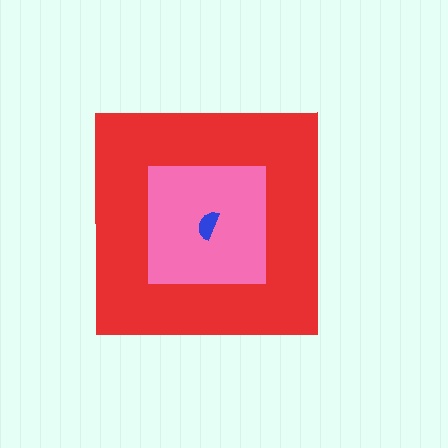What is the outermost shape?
The red square.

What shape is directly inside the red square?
The pink square.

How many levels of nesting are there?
3.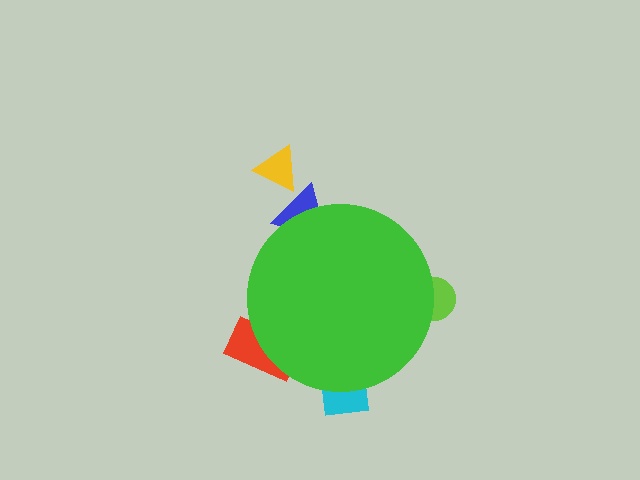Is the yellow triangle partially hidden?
No, the yellow triangle is fully visible.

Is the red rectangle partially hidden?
Yes, the red rectangle is partially hidden behind the green circle.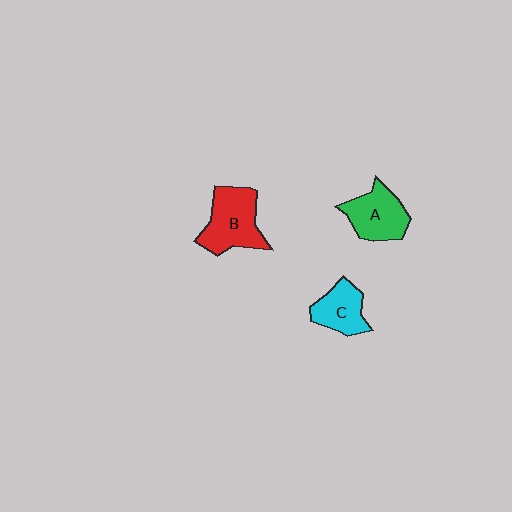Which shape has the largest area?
Shape B (red).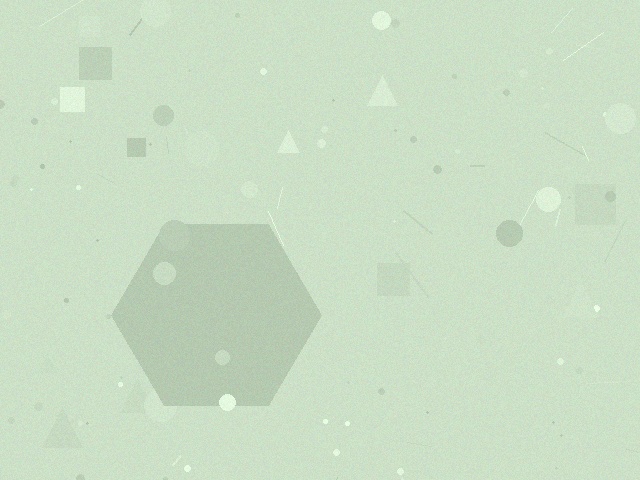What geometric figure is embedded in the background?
A hexagon is embedded in the background.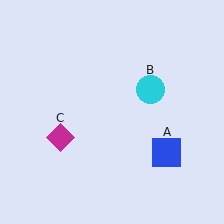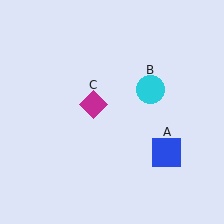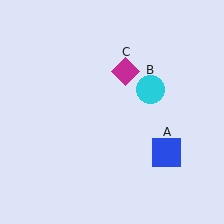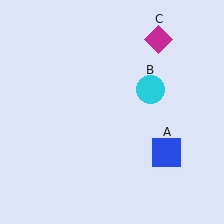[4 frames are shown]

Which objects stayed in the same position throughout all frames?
Blue square (object A) and cyan circle (object B) remained stationary.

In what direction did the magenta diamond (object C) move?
The magenta diamond (object C) moved up and to the right.